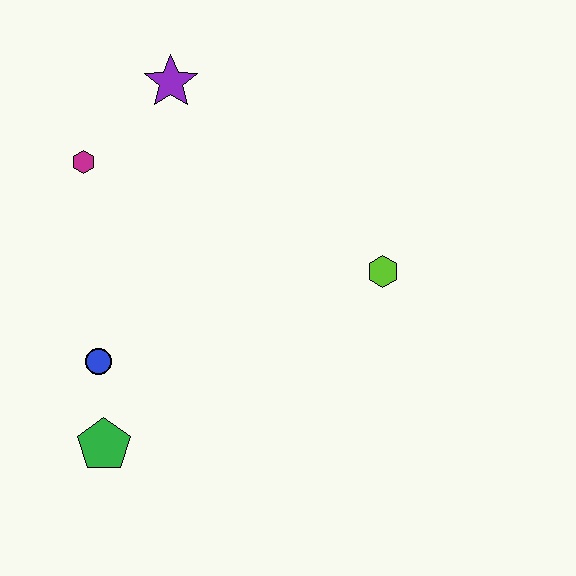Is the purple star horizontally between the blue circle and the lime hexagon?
Yes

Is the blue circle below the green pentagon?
No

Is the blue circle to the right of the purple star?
No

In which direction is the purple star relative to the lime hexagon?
The purple star is to the left of the lime hexagon.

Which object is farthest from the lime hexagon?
The green pentagon is farthest from the lime hexagon.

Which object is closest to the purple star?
The magenta hexagon is closest to the purple star.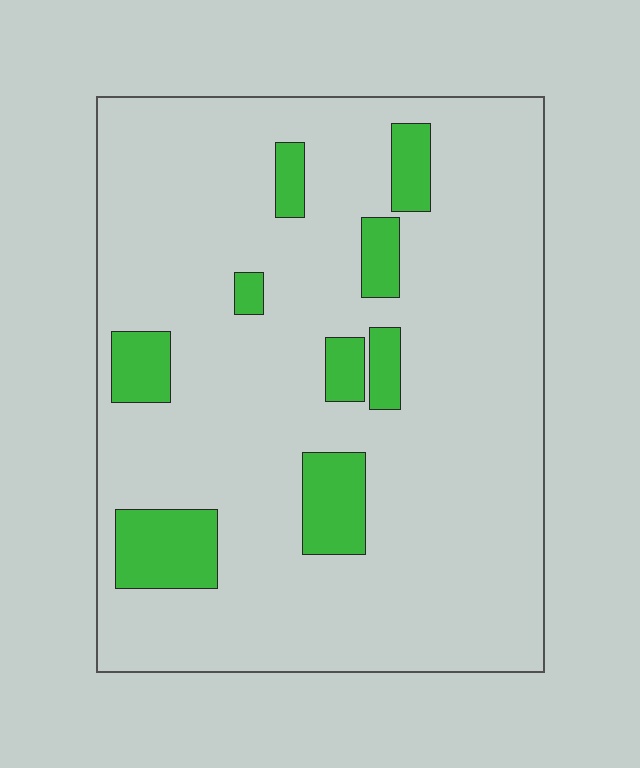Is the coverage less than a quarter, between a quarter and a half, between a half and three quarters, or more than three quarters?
Less than a quarter.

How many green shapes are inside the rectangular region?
9.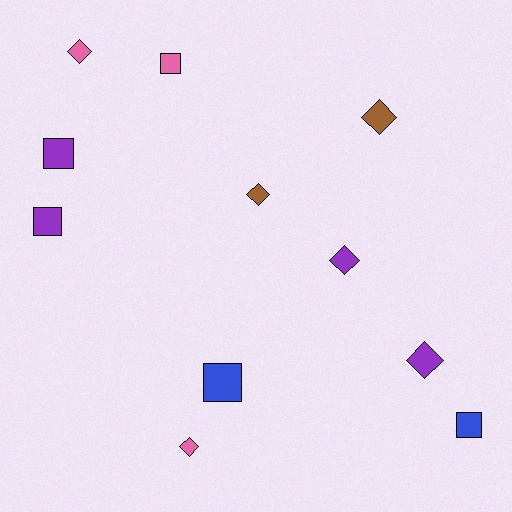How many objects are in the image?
There are 11 objects.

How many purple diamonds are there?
There are 2 purple diamonds.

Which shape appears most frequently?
Diamond, with 6 objects.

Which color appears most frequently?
Purple, with 4 objects.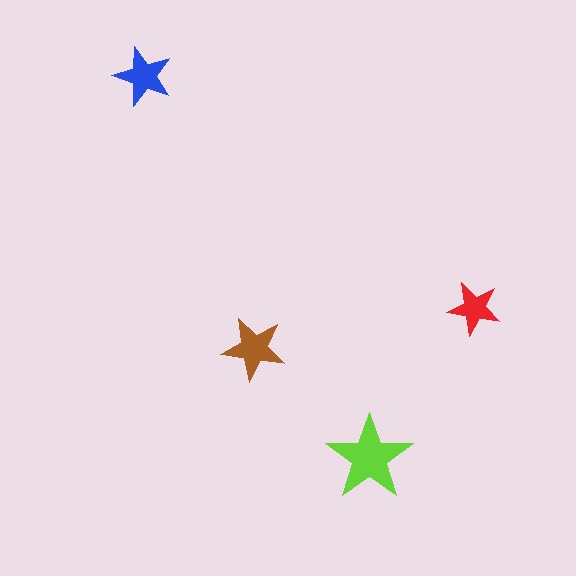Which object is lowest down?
The lime star is bottommost.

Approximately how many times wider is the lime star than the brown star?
About 1.5 times wider.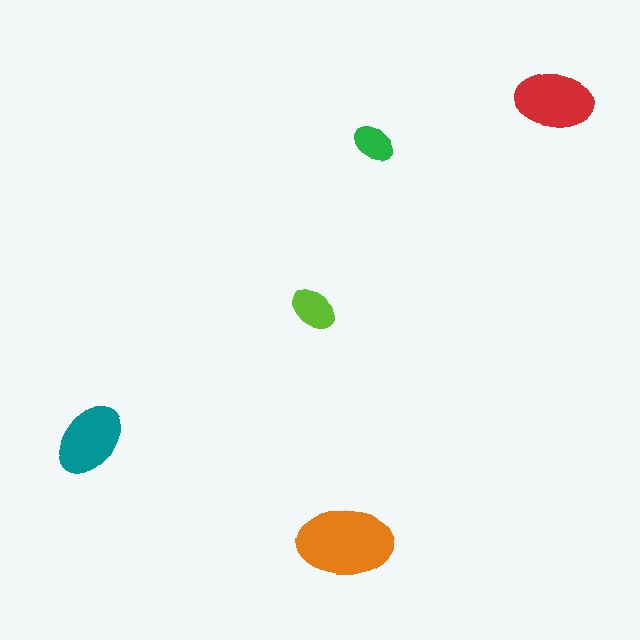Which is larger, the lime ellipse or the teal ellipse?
The teal one.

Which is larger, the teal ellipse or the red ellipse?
The red one.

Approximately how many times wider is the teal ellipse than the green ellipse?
About 2 times wider.